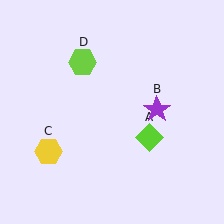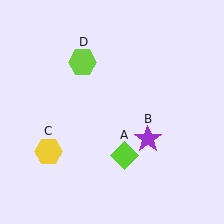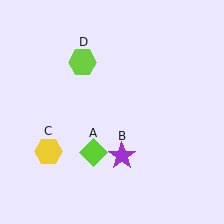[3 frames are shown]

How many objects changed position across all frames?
2 objects changed position: lime diamond (object A), purple star (object B).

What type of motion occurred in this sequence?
The lime diamond (object A), purple star (object B) rotated clockwise around the center of the scene.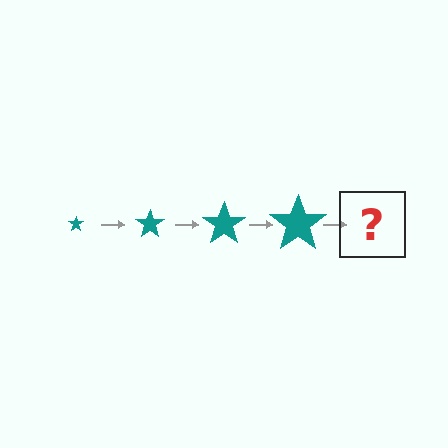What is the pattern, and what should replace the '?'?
The pattern is that the star gets progressively larger each step. The '?' should be a teal star, larger than the previous one.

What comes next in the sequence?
The next element should be a teal star, larger than the previous one.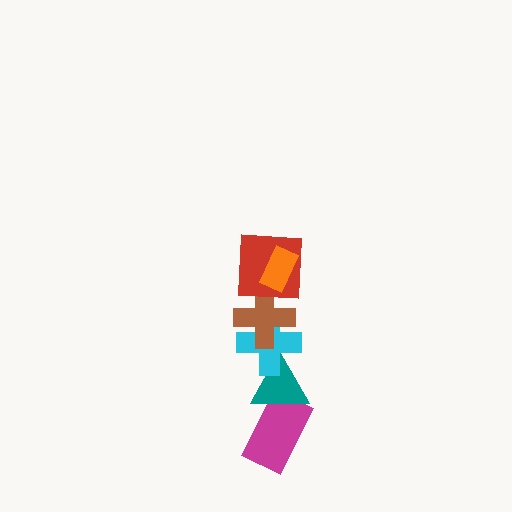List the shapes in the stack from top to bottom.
From top to bottom: the orange rectangle, the red square, the brown cross, the cyan cross, the teal triangle, the magenta rectangle.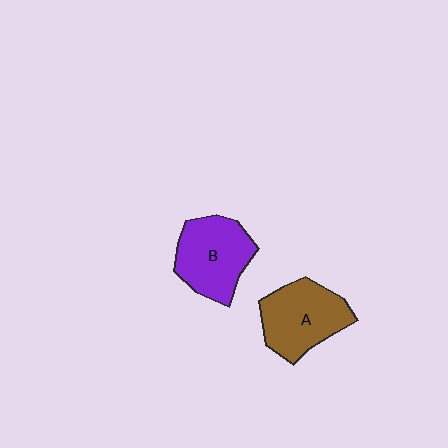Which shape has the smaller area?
Shape B (purple).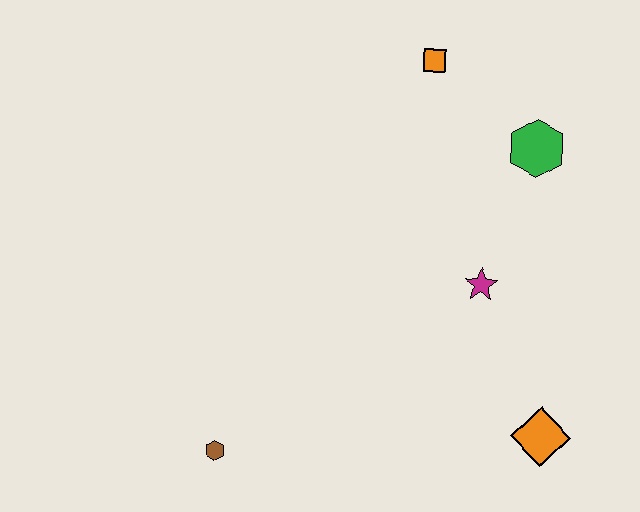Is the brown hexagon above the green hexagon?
No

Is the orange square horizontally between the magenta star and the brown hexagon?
Yes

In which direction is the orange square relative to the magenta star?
The orange square is above the magenta star.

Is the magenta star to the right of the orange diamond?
No